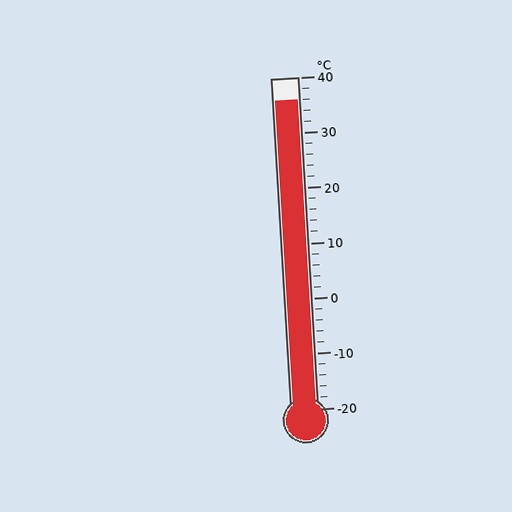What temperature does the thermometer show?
The thermometer shows approximately 36°C.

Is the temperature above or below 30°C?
The temperature is above 30°C.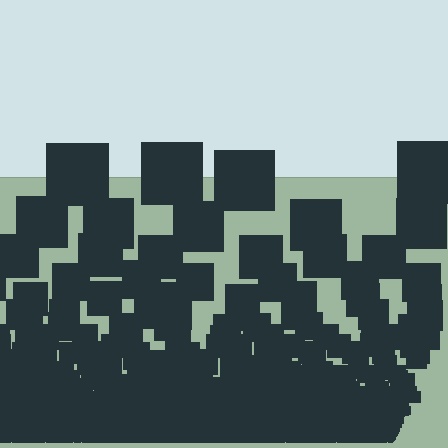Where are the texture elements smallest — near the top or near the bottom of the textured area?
Near the bottom.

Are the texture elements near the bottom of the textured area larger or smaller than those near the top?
Smaller. The gradient is inverted — elements near the bottom are smaller and denser.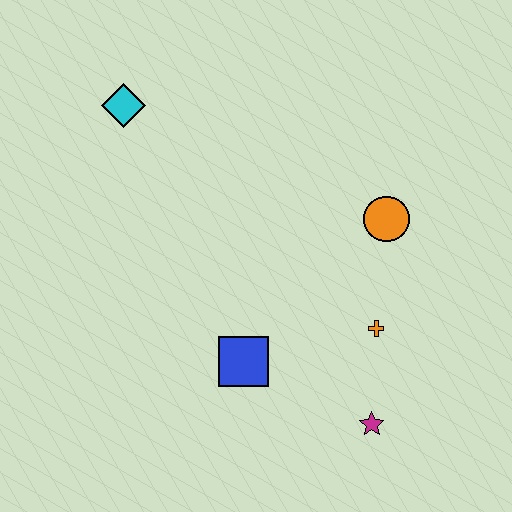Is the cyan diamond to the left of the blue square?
Yes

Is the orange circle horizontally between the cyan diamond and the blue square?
No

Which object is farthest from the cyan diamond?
The magenta star is farthest from the cyan diamond.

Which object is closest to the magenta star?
The orange cross is closest to the magenta star.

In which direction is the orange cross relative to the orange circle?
The orange cross is below the orange circle.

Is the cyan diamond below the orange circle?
No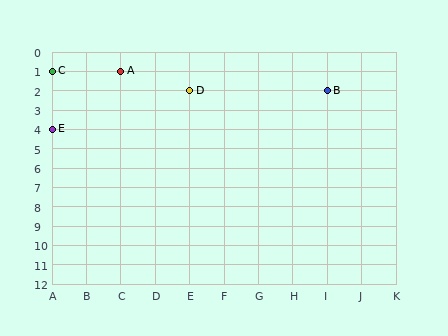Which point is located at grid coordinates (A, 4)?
Point E is at (A, 4).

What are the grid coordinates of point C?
Point C is at grid coordinates (A, 1).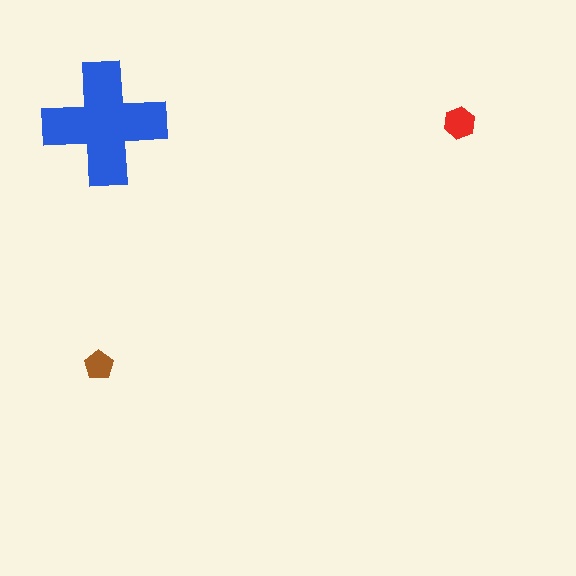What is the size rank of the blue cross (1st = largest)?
1st.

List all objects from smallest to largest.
The brown pentagon, the red hexagon, the blue cross.